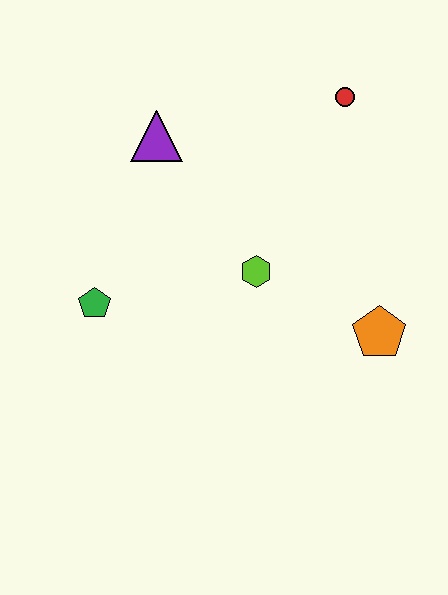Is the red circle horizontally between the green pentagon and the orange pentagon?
Yes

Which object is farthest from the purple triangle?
The orange pentagon is farthest from the purple triangle.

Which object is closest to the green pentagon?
The lime hexagon is closest to the green pentagon.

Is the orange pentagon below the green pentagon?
Yes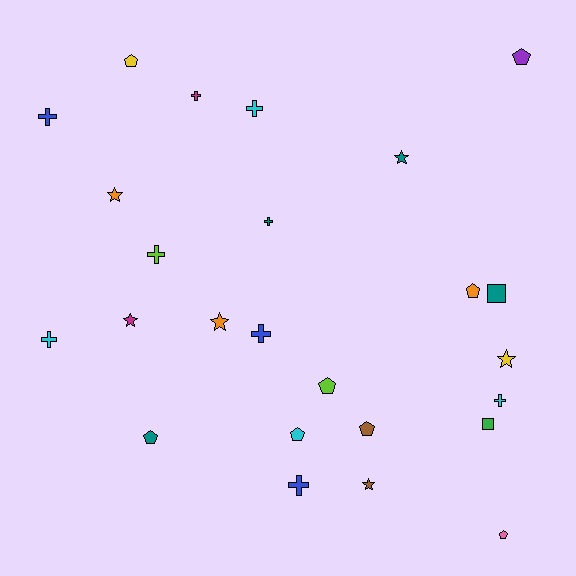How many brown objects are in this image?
There are 2 brown objects.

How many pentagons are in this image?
There are 8 pentagons.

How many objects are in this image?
There are 25 objects.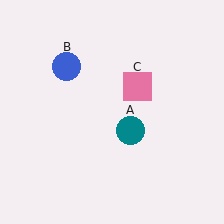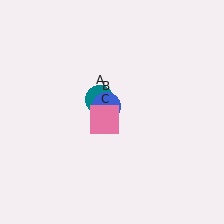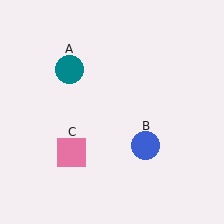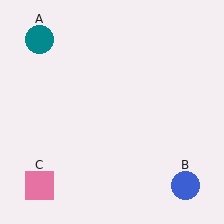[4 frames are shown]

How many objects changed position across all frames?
3 objects changed position: teal circle (object A), blue circle (object B), pink square (object C).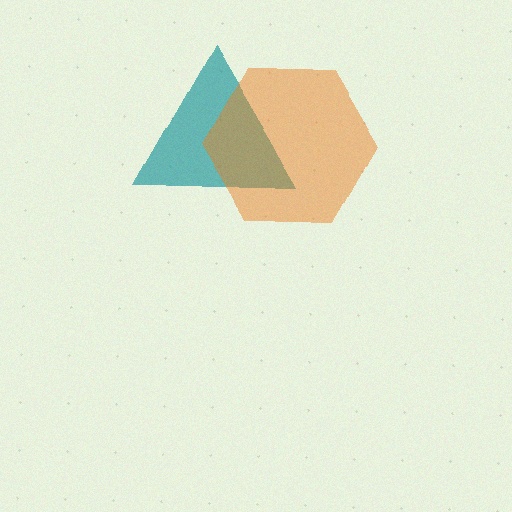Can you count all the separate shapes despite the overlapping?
Yes, there are 2 separate shapes.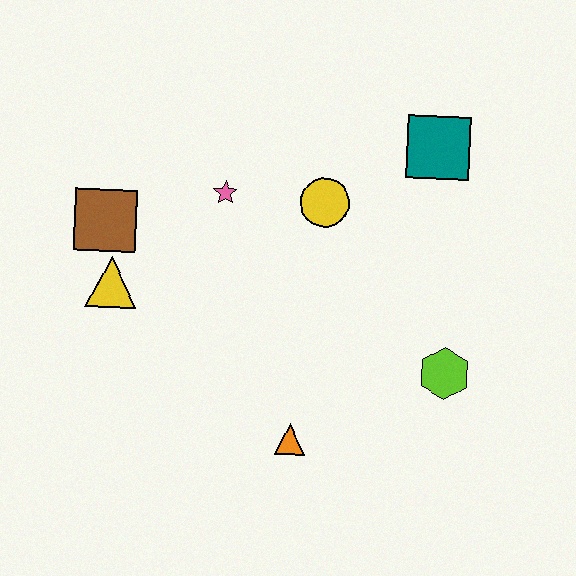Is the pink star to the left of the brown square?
No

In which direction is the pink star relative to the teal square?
The pink star is to the left of the teal square.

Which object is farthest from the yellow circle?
The orange triangle is farthest from the yellow circle.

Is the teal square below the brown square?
No